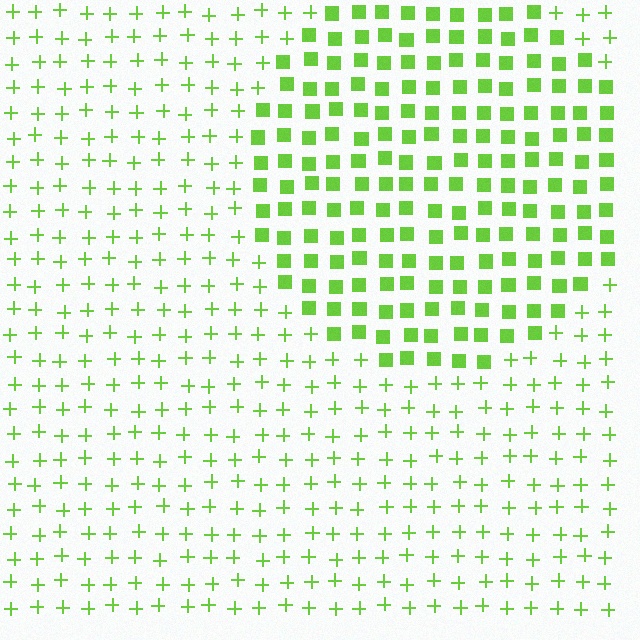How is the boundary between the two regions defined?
The boundary is defined by a change in element shape: squares inside vs. plus signs outside. All elements share the same color and spacing.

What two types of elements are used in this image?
The image uses squares inside the circle region and plus signs outside it.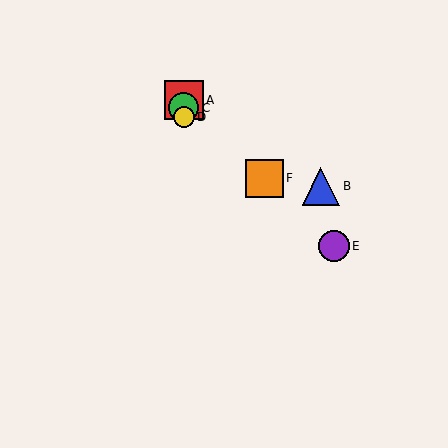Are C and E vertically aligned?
No, C is at x≈184 and E is at x≈334.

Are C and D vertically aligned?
Yes, both are at x≈184.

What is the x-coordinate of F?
Object F is at x≈264.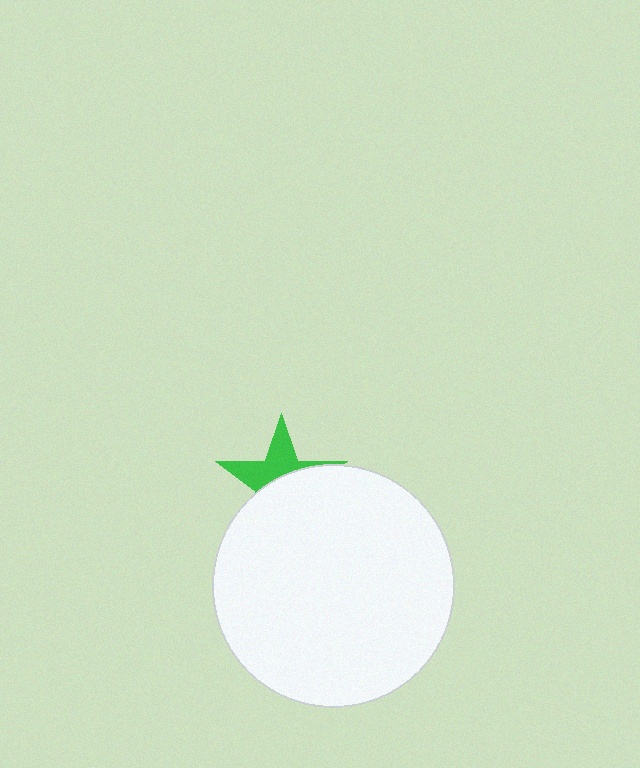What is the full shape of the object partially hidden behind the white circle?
The partially hidden object is a green star.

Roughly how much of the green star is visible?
A small part of it is visible (roughly 42%).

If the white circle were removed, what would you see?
You would see the complete green star.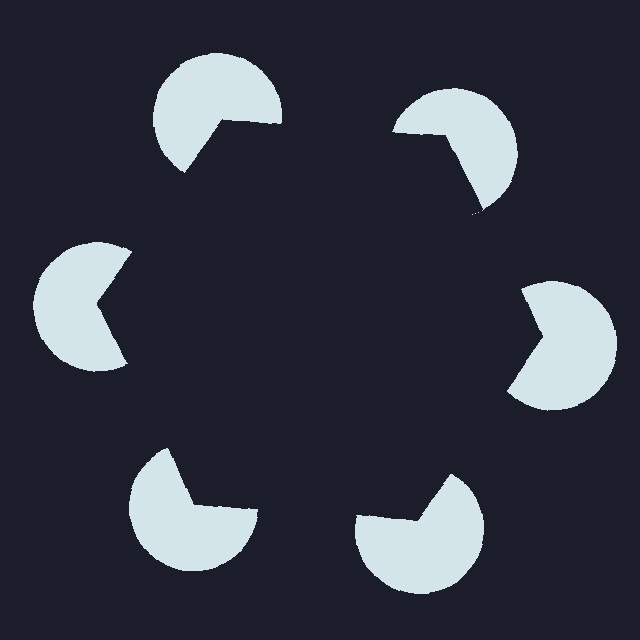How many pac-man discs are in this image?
There are 6 — one at each vertex of the illusory hexagon.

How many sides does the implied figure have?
6 sides.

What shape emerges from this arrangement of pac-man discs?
An illusory hexagon — its edges are inferred from the aligned wedge cuts in the pac-man discs, not physically drawn.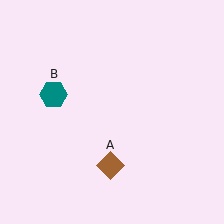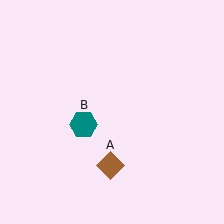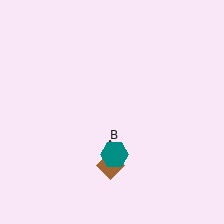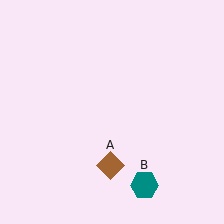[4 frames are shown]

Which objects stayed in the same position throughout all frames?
Brown diamond (object A) remained stationary.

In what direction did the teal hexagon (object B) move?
The teal hexagon (object B) moved down and to the right.